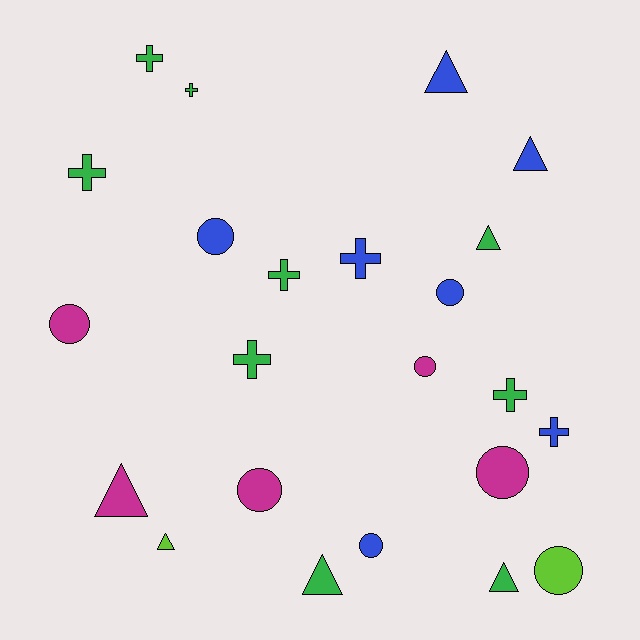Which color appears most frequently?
Green, with 9 objects.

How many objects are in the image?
There are 23 objects.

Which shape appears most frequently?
Circle, with 8 objects.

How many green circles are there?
There are no green circles.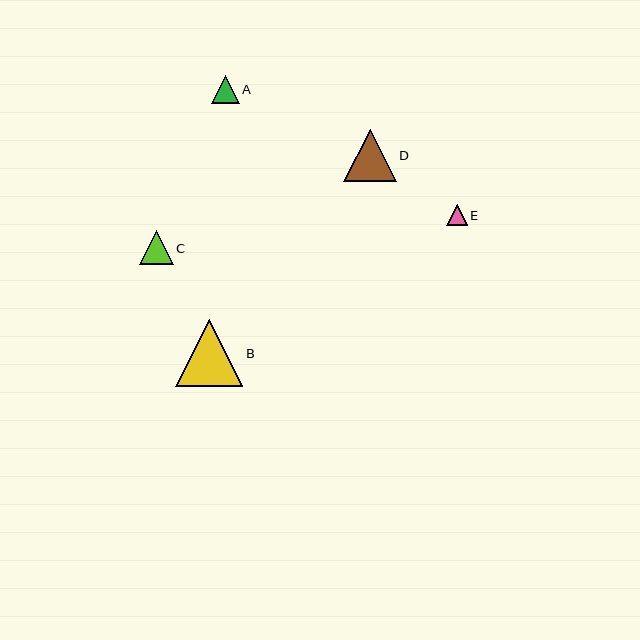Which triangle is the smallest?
Triangle E is the smallest with a size of approximately 21 pixels.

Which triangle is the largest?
Triangle B is the largest with a size of approximately 67 pixels.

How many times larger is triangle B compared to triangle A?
Triangle B is approximately 2.4 times the size of triangle A.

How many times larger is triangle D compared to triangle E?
Triangle D is approximately 2.6 times the size of triangle E.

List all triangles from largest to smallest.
From largest to smallest: B, D, C, A, E.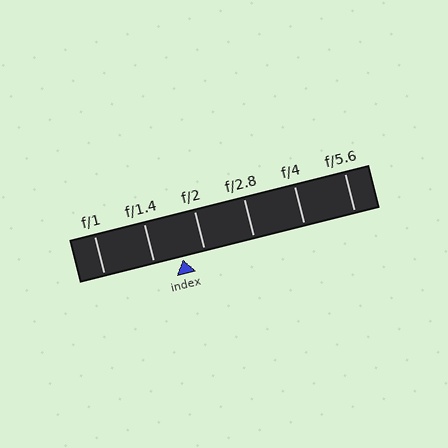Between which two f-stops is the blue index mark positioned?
The index mark is between f/1.4 and f/2.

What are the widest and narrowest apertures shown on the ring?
The widest aperture shown is f/1 and the narrowest is f/5.6.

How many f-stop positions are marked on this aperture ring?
There are 6 f-stop positions marked.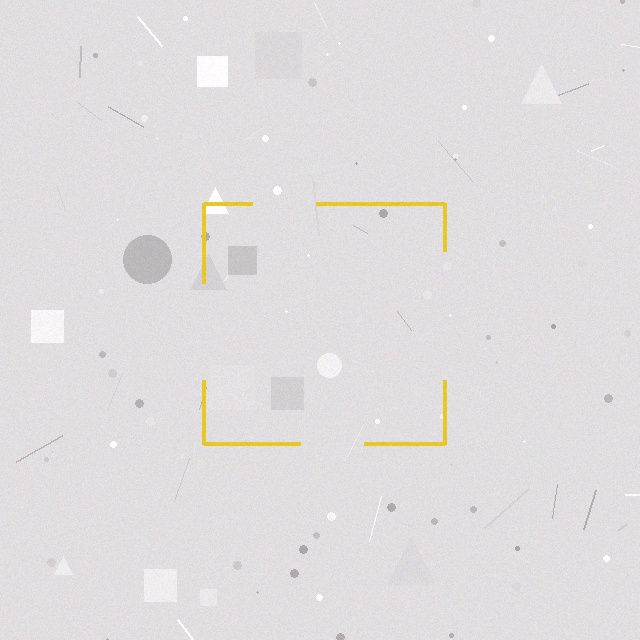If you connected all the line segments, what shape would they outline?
They would outline a square.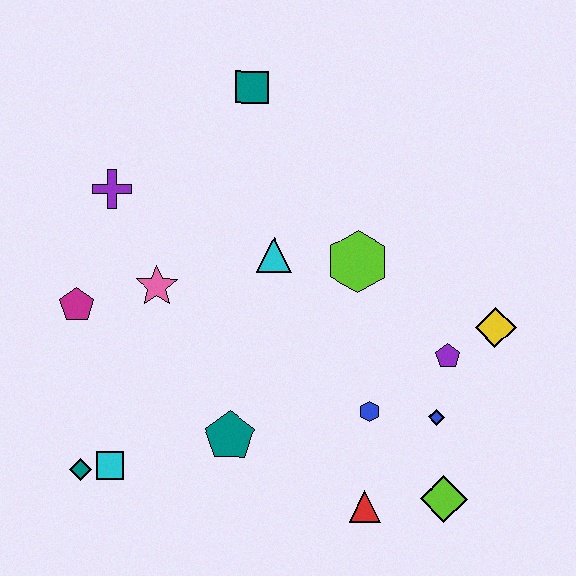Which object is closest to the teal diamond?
The cyan square is closest to the teal diamond.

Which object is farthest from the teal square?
The lime diamond is farthest from the teal square.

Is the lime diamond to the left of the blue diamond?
No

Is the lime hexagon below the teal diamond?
No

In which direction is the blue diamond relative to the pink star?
The blue diamond is to the right of the pink star.